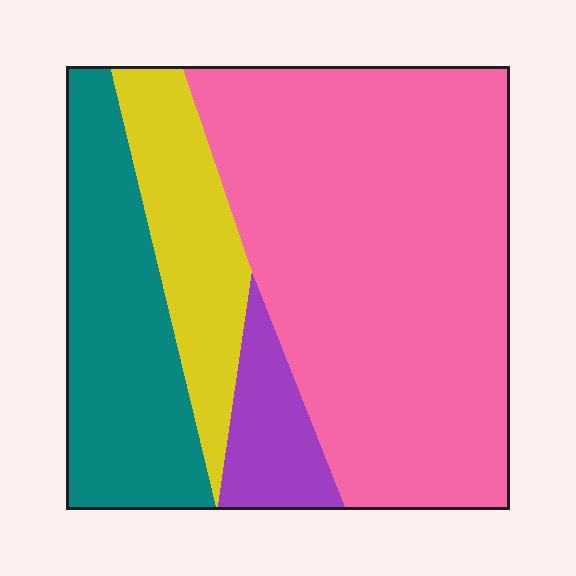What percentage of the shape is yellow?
Yellow covers around 15% of the shape.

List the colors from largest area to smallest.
From largest to smallest: pink, teal, yellow, purple.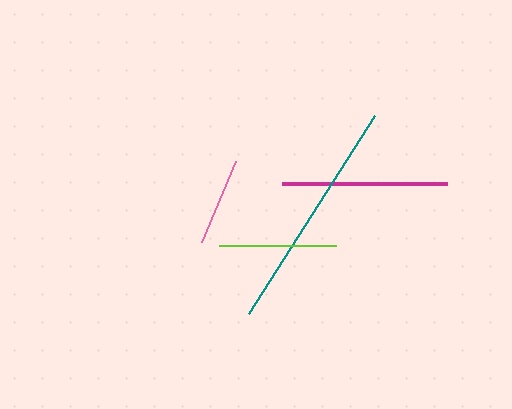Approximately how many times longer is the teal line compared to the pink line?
The teal line is approximately 2.6 times the length of the pink line.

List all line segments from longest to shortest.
From longest to shortest: teal, magenta, lime, pink.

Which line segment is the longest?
The teal line is the longest at approximately 234 pixels.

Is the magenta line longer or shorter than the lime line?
The magenta line is longer than the lime line.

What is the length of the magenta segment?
The magenta segment is approximately 165 pixels long.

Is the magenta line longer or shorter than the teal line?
The teal line is longer than the magenta line.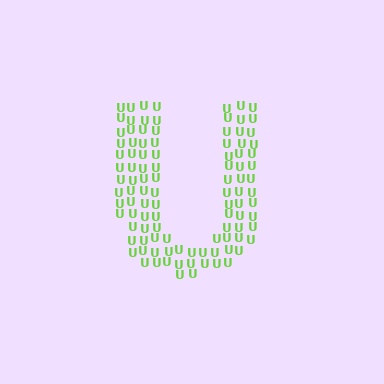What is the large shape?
The large shape is the letter U.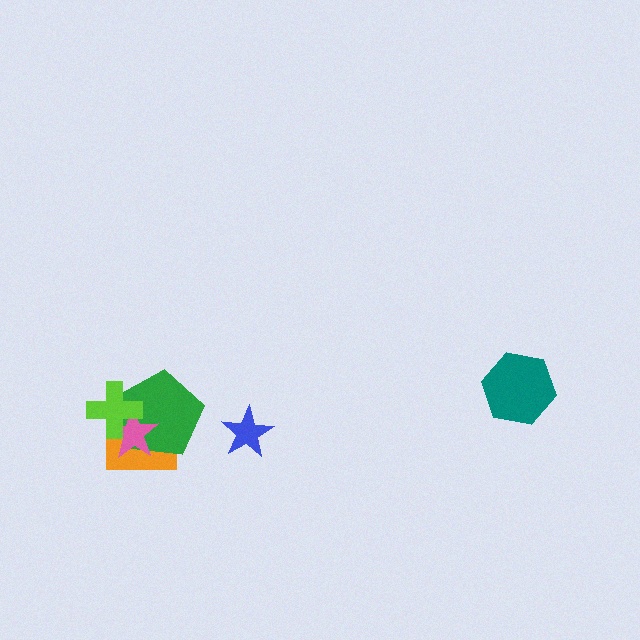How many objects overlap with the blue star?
0 objects overlap with the blue star.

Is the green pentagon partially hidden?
Yes, it is partially covered by another shape.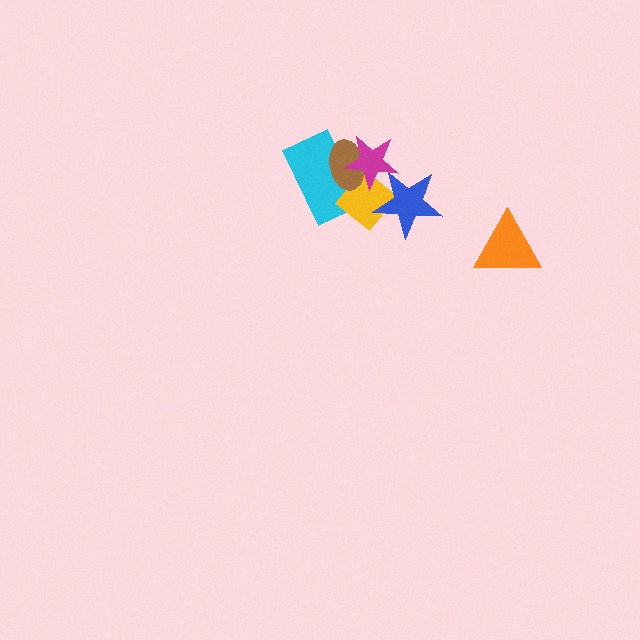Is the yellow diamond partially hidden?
Yes, it is partially covered by another shape.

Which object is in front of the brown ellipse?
The magenta star is in front of the brown ellipse.